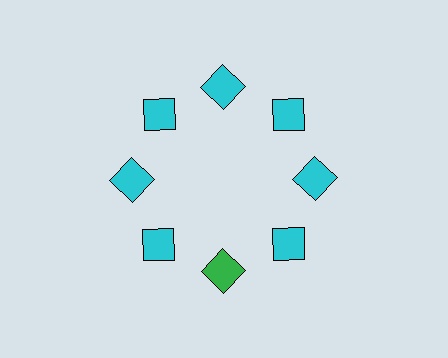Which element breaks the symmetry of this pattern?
The green square at roughly the 6 o'clock position breaks the symmetry. All other shapes are cyan squares.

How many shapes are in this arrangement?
There are 8 shapes arranged in a ring pattern.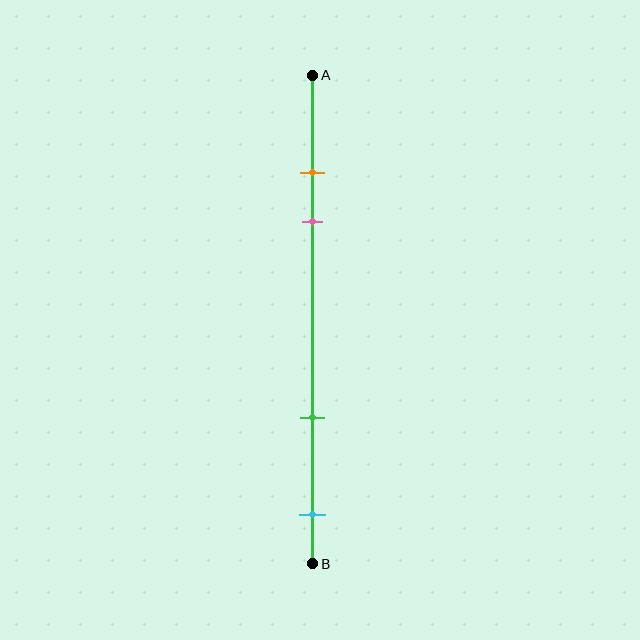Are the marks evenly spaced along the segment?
No, the marks are not evenly spaced.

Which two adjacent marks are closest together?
The orange and pink marks are the closest adjacent pair.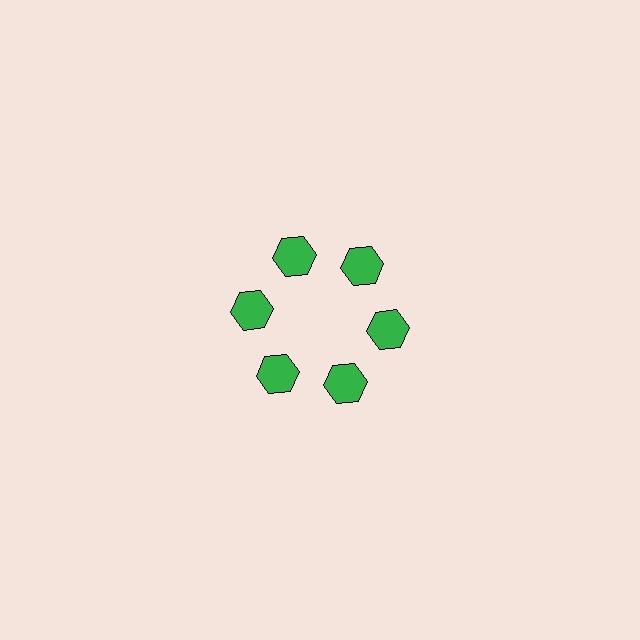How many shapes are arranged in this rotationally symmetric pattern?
There are 6 shapes, arranged in 6 groups of 1.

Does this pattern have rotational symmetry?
Yes, this pattern has 6-fold rotational symmetry. It looks the same after rotating 60 degrees around the center.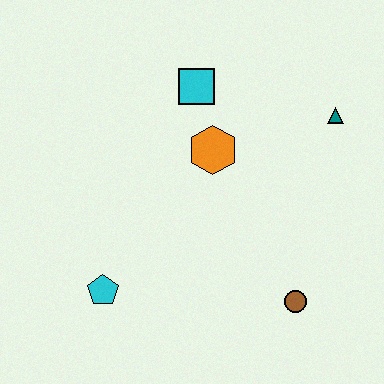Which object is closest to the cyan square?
The orange hexagon is closest to the cyan square.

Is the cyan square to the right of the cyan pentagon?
Yes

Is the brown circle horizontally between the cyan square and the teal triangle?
Yes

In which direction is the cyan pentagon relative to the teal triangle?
The cyan pentagon is to the left of the teal triangle.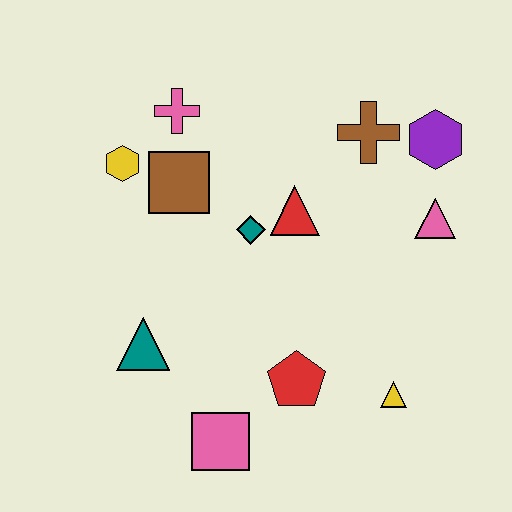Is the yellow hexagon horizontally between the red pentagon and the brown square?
No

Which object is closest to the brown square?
The yellow hexagon is closest to the brown square.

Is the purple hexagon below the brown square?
No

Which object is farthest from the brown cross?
The pink square is farthest from the brown cross.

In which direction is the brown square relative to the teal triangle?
The brown square is above the teal triangle.